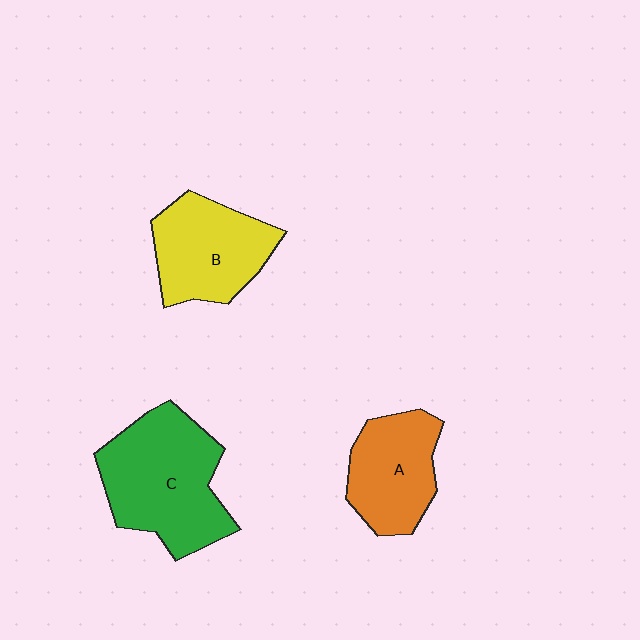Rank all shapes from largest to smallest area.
From largest to smallest: C (green), B (yellow), A (orange).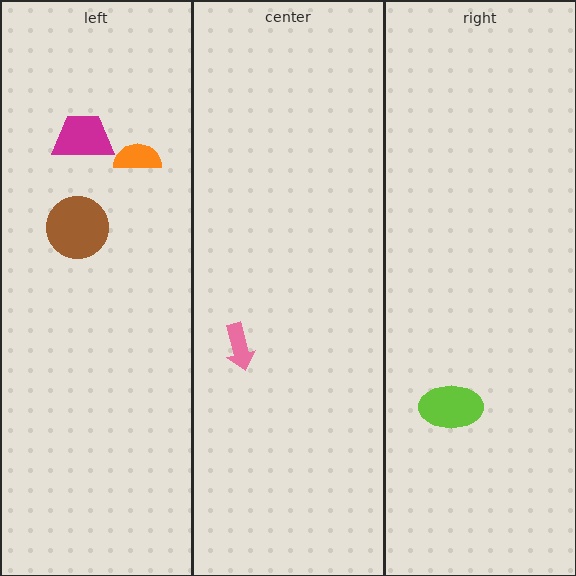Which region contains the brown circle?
The left region.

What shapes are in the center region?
The pink arrow.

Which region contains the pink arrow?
The center region.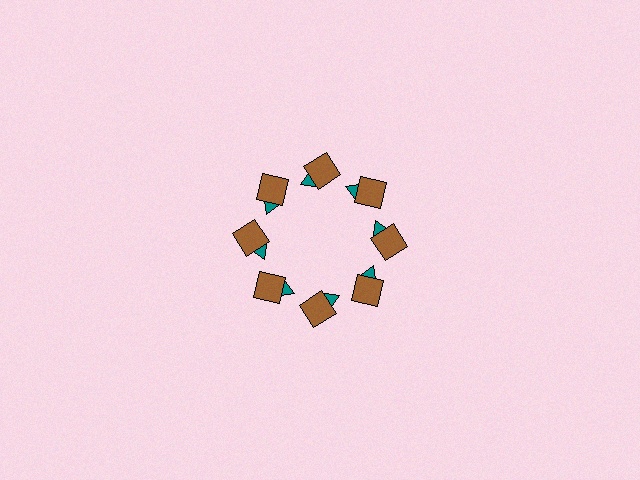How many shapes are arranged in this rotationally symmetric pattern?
There are 16 shapes, arranged in 8 groups of 2.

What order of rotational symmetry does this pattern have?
This pattern has 8-fold rotational symmetry.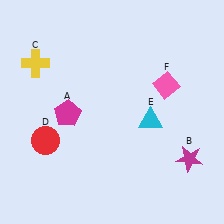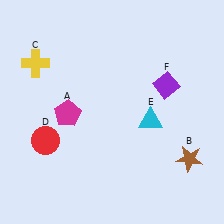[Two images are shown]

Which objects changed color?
B changed from magenta to brown. F changed from pink to purple.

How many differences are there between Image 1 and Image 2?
There are 2 differences between the two images.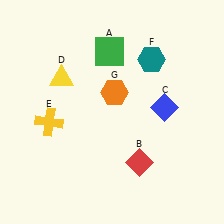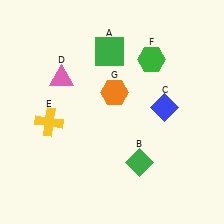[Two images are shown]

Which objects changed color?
B changed from red to green. D changed from yellow to pink. F changed from teal to green.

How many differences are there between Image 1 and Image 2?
There are 3 differences between the two images.